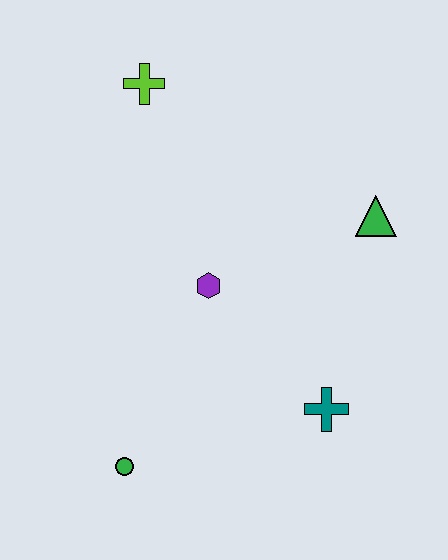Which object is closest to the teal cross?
The purple hexagon is closest to the teal cross.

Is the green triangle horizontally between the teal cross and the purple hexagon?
No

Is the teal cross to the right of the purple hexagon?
Yes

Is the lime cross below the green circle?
No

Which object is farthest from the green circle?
The lime cross is farthest from the green circle.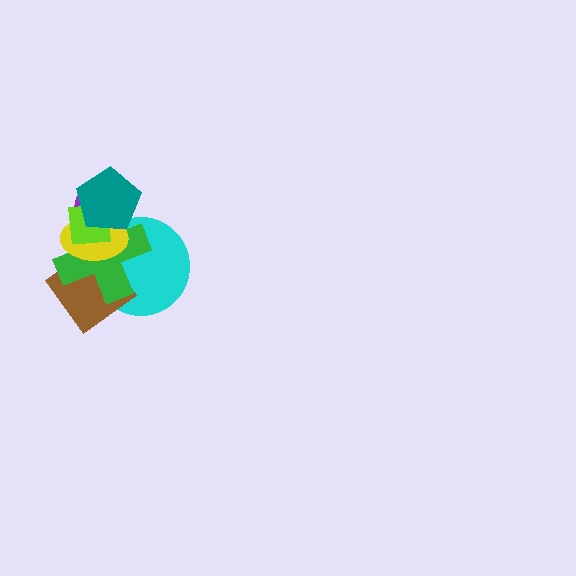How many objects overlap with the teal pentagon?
5 objects overlap with the teal pentagon.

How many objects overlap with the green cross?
6 objects overlap with the green cross.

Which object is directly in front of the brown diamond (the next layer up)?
The green cross is directly in front of the brown diamond.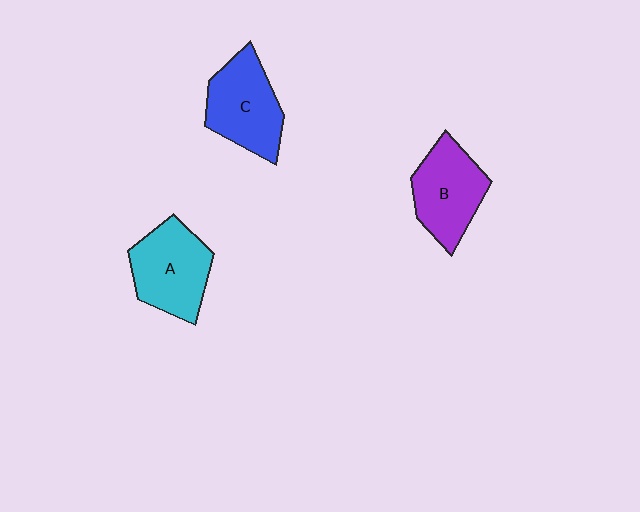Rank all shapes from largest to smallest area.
From largest to smallest: A (cyan), C (blue), B (purple).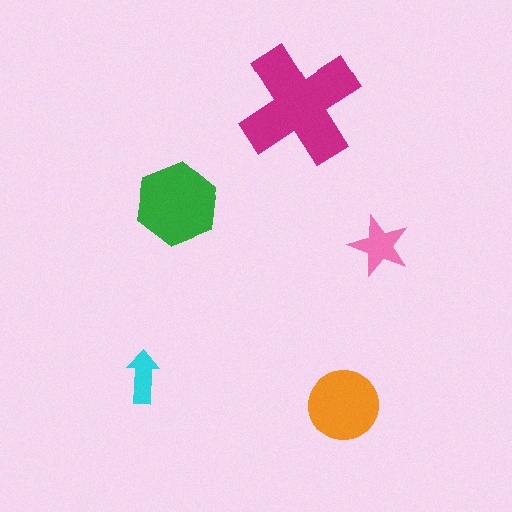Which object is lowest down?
The orange circle is bottommost.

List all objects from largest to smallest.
The magenta cross, the green hexagon, the orange circle, the pink star, the cyan arrow.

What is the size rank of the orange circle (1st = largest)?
3rd.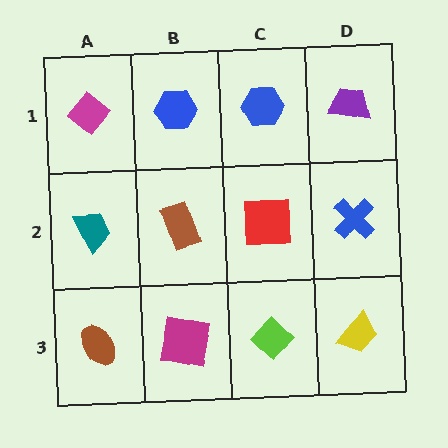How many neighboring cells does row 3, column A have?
2.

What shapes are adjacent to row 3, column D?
A blue cross (row 2, column D), a lime diamond (row 3, column C).